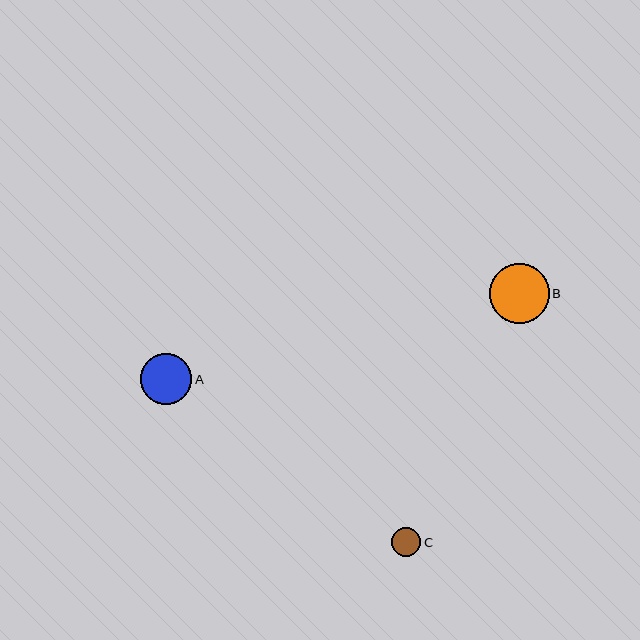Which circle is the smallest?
Circle C is the smallest with a size of approximately 30 pixels.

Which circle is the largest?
Circle B is the largest with a size of approximately 59 pixels.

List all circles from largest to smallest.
From largest to smallest: B, A, C.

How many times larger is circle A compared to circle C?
Circle A is approximately 1.7 times the size of circle C.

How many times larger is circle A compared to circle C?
Circle A is approximately 1.7 times the size of circle C.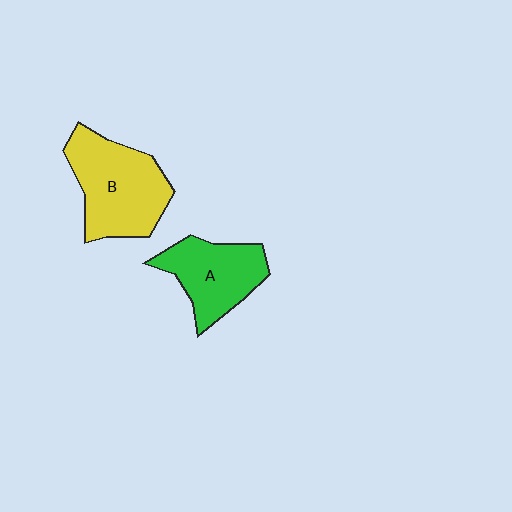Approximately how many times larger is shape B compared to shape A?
Approximately 1.3 times.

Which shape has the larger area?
Shape B (yellow).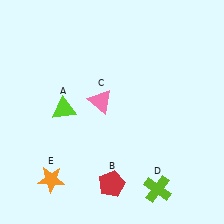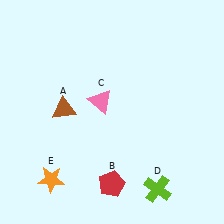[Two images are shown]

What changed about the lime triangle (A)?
In Image 1, A is lime. In Image 2, it changed to brown.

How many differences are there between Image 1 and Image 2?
There is 1 difference between the two images.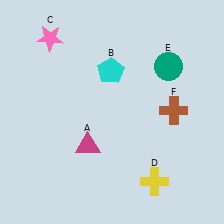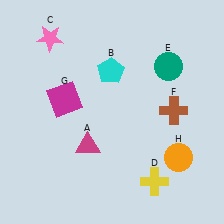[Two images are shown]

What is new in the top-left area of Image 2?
A magenta square (G) was added in the top-left area of Image 2.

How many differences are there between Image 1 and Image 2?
There are 2 differences between the two images.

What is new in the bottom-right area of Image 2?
An orange circle (H) was added in the bottom-right area of Image 2.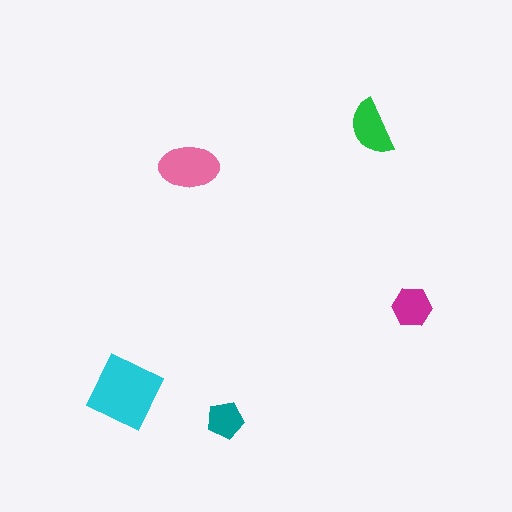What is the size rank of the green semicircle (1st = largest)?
3rd.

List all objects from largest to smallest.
The cyan diamond, the pink ellipse, the green semicircle, the magenta hexagon, the teal pentagon.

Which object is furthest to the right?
The magenta hexagon is rightmost.